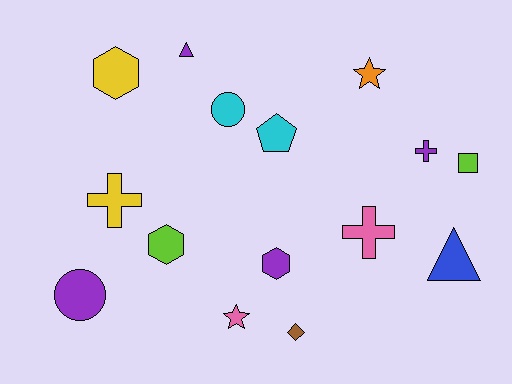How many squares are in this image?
There is 1 square.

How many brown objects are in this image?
There is 1 brown object.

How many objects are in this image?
There are 15 objects.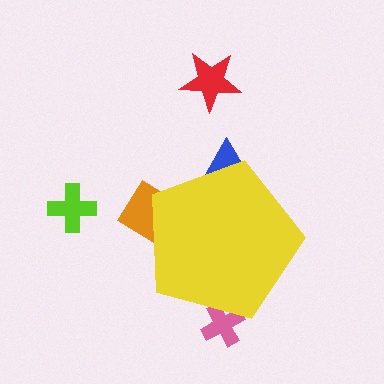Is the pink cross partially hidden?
Yes, the pink cross is partially hidden behind the yellow pentagon.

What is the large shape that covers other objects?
A yellow pentagon.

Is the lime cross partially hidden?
No, the lime cross is fully visible.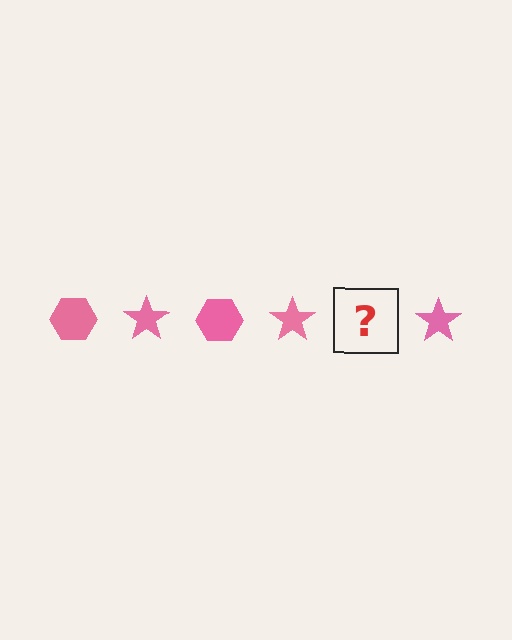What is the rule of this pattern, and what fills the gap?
The rule is that the pattern cycles through hexagon, star shapes in pink. The gap should be filled with a pink hexagon.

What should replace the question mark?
The question mark should be replaced with a pink hexagon.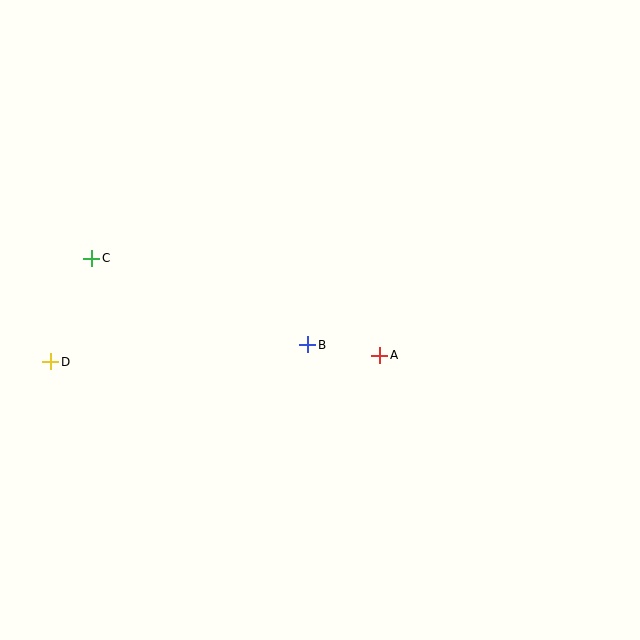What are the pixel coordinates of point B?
Point B is at (308, 345).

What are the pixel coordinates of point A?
Point A is at (380, 355).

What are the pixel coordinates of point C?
Point C is at (92, 258).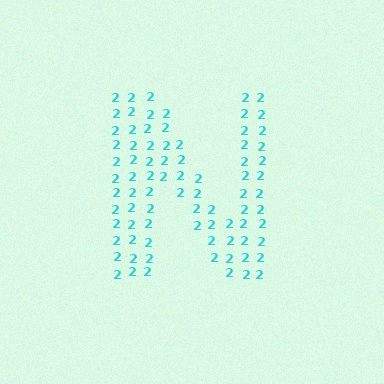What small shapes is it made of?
It is made of small digit 2's.